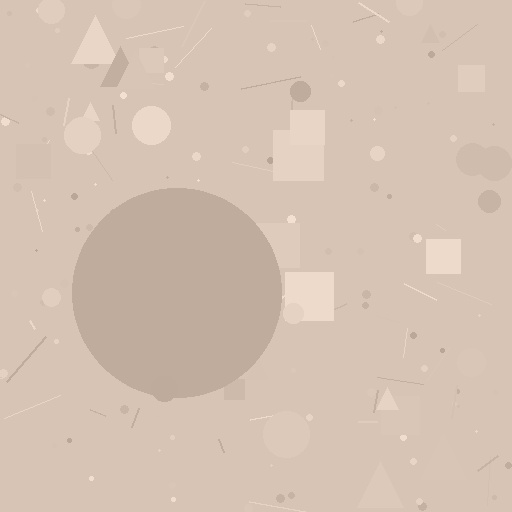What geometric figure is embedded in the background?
A circle is embedded in the background.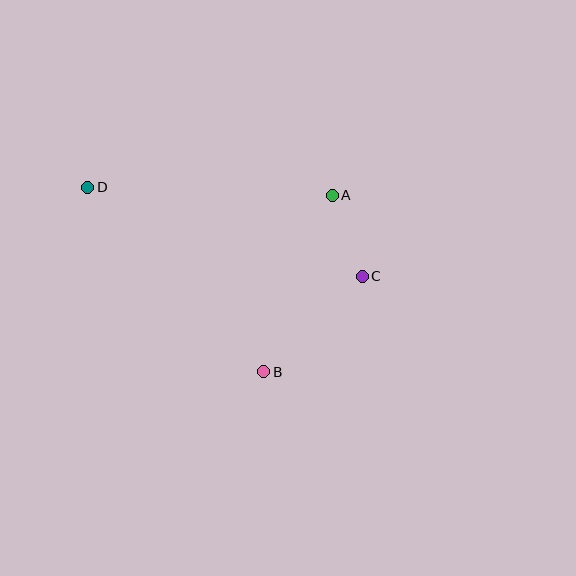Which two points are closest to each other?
Points A and C are closest to each other.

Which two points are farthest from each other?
Points C and D are farthest from each other.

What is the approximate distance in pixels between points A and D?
The distance between A and D is approximately 244 pixels.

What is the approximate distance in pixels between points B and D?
The distance between B and D is approximately 255 pixels.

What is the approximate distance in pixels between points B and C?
The distance between B and C is approximately 137 pixels.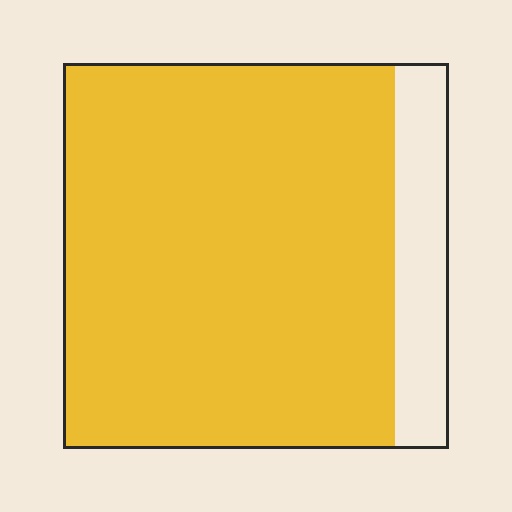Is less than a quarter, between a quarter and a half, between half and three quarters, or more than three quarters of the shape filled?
More than three quarters.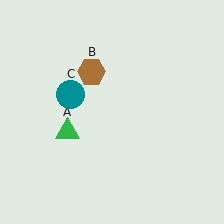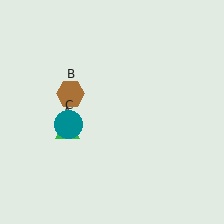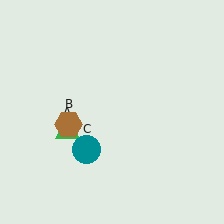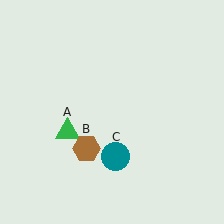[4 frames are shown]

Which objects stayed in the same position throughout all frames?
Green triangle (object A) remained stationary.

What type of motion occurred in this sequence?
The brown hexagon (object B), teal circle (object C) rotated counterclockwise around the center of the scene.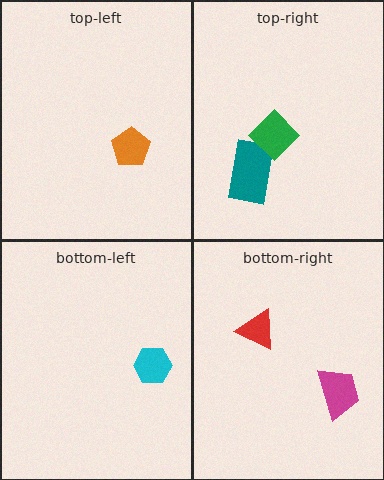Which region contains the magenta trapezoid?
The bottom-right region.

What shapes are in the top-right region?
The teal rectangle, the green diamond.